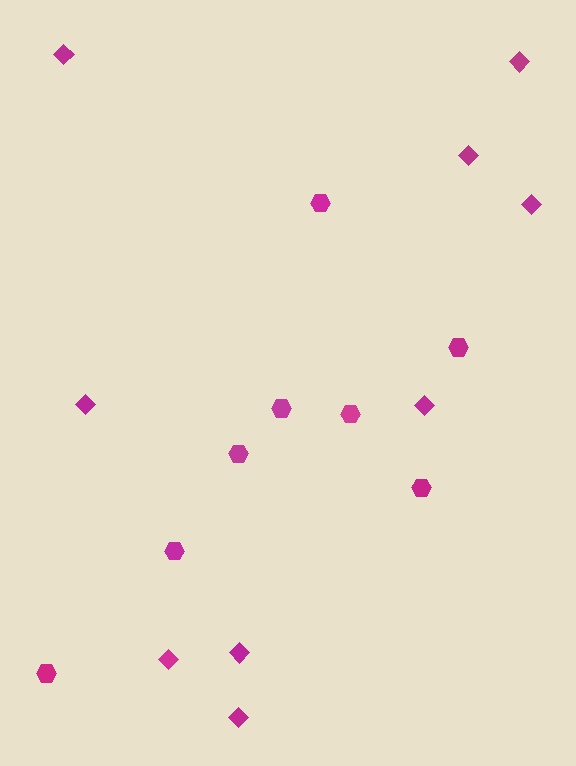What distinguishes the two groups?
There are 2 groups: one group of diamonds (9) and one group of hexagons (8).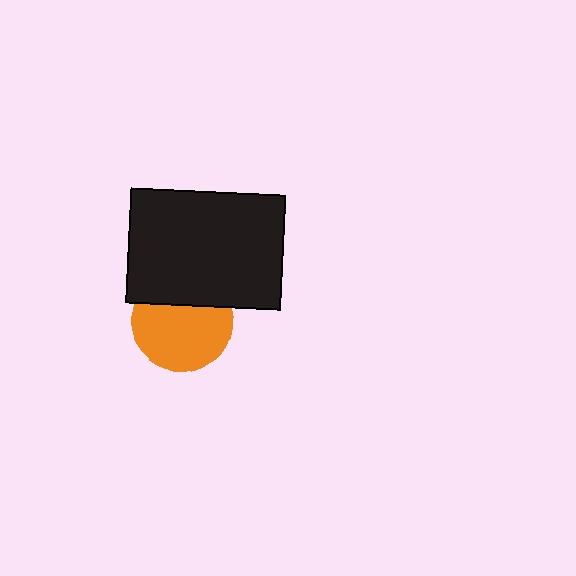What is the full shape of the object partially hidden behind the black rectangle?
The partially hidden object is an orange circle.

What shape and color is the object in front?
The object in front is a black rectangle.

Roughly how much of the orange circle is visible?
Most of it is visible (roughly 68%).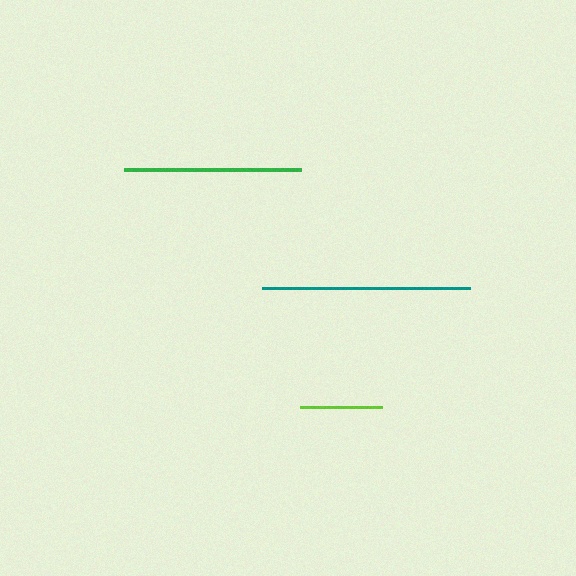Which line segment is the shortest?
The lime line is the shortest at approximately 82 pixels.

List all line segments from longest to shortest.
From longest to shortest: teal, green, lime.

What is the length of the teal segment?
The teal segment is approximately 208 pixels long.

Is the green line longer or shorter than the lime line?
The green line is longer than the lime line.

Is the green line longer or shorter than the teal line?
The teal line is longer than the green line.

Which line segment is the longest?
The teal line is the longest at approximately 208 pixels.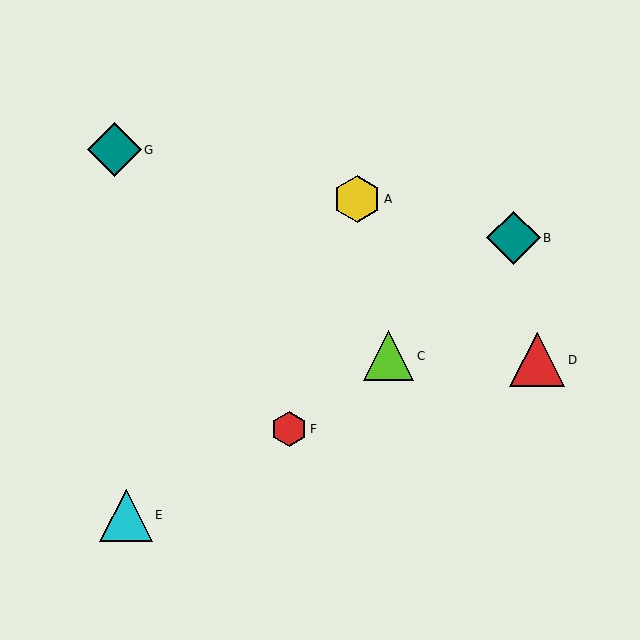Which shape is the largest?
The red triangle (labeled D) is the largest.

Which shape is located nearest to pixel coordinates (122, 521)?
The cyan triangle (labeled E) at (126, 515) is nearest to that location.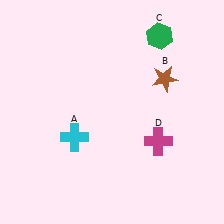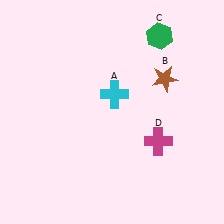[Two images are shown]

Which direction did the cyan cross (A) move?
The cyan cross (A) moved up.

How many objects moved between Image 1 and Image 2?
1 object moved between the two images.